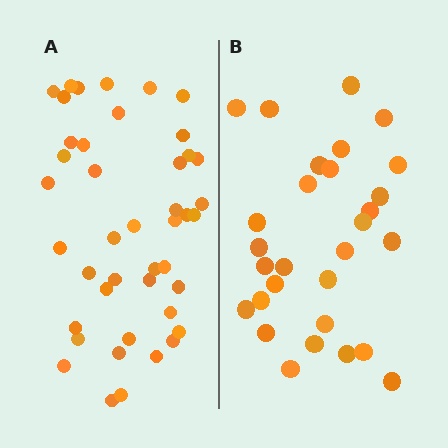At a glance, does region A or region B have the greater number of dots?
Region A (the left region) has more dots.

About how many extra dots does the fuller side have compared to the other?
Region A has approximately 15 more dots than region B.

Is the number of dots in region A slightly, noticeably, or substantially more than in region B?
Region A has substantially more. The ratio is roughly 1.5 to 1.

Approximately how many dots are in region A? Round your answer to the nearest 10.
About 40 dots. (The exact count is 43, which rounds to 40.)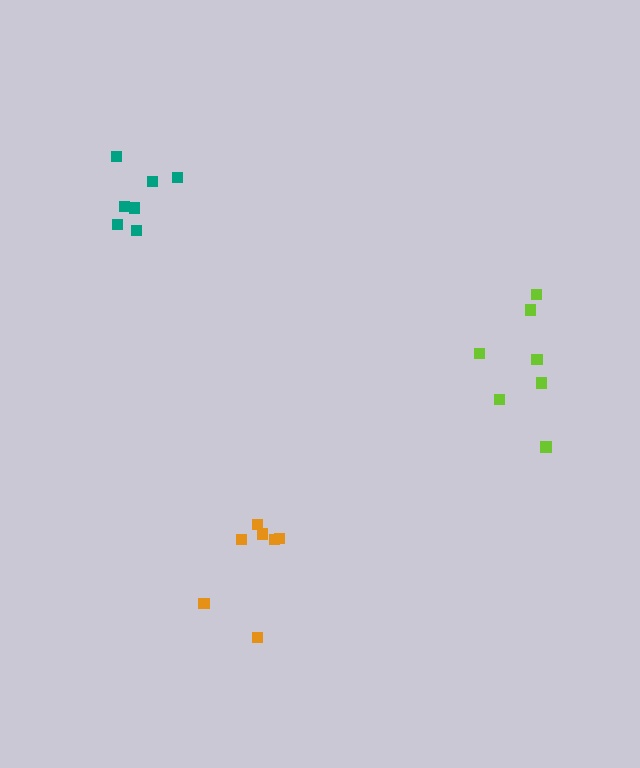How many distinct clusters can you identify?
There are 3 distinct clusters.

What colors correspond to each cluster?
The clusters are colored: teal, orange, lime.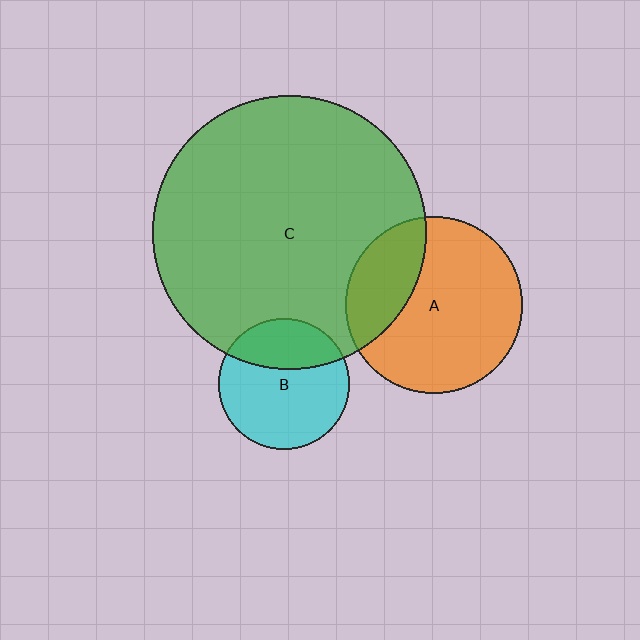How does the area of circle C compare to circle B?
Approximately 4.4 times.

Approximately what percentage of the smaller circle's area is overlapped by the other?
Approximately 25%.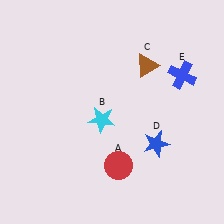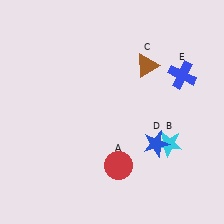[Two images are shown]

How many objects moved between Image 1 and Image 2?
1 object moved between the two images.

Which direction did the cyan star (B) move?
The cyan star (B) moved right.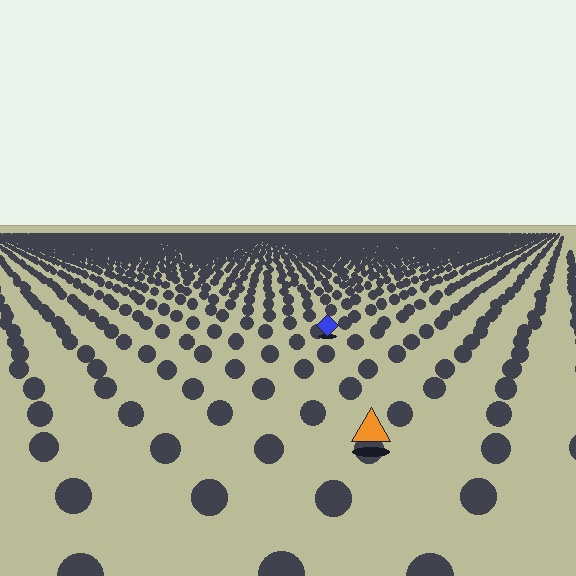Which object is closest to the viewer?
The orange triangle is closest. The texture marks near it are larger and more spread out.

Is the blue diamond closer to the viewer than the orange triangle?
No. The orange triangle is closer — you can tell from the texture gradient: the ground texture is coarser near it.